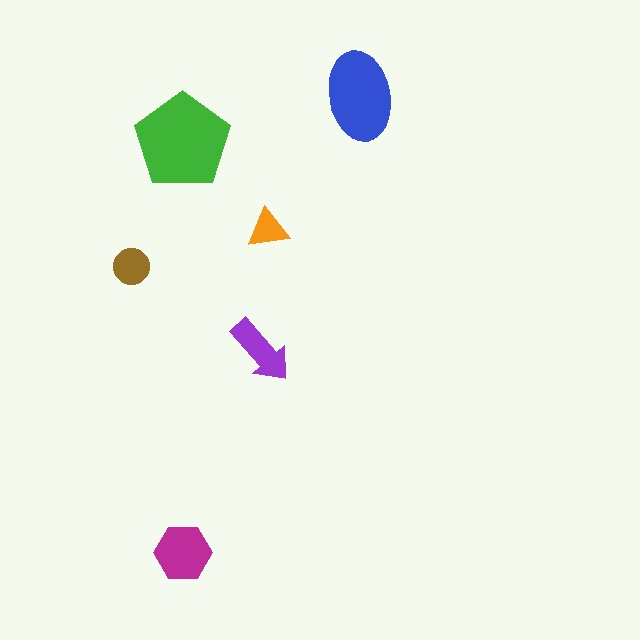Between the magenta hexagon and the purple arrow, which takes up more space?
The magenta hexagon.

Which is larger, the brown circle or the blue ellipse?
The blue ellipse.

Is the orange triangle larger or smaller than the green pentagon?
Smaller.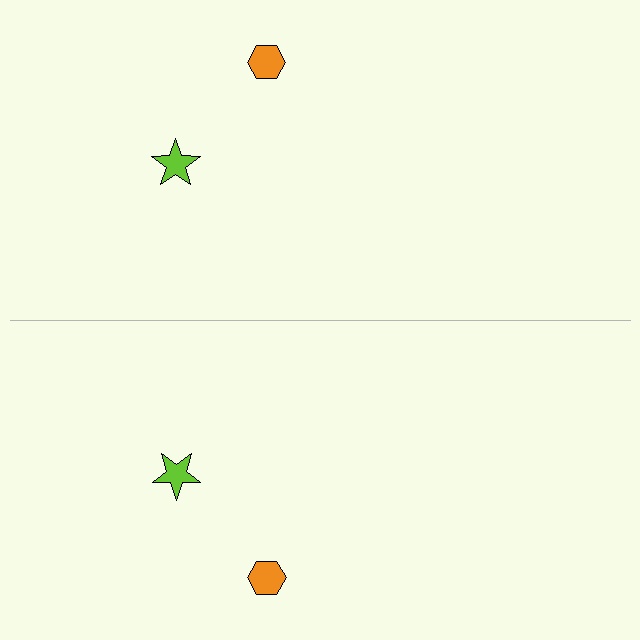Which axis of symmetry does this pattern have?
The pattern has a horizontal axis of symmetry running through the center of the image.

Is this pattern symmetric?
Yes, this pattern has bilateral (reflection) symmetry.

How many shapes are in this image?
There are 4 shapes in this image.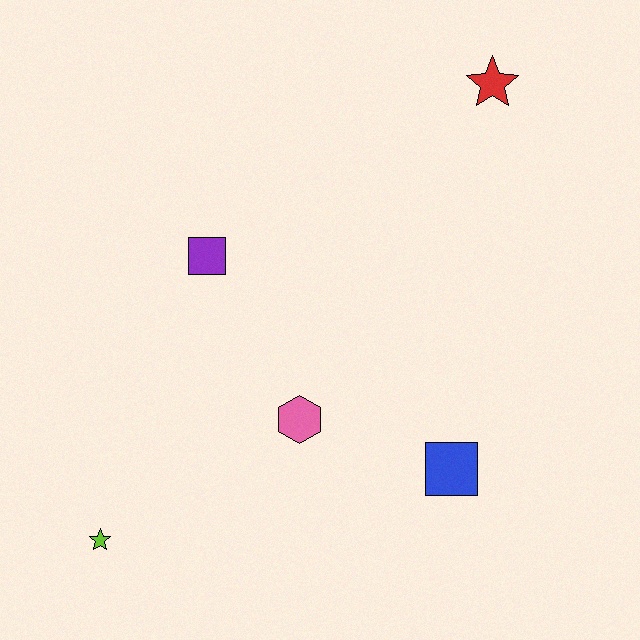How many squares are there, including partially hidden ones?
There are 2 squares.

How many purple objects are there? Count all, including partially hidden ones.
There is 1 purple object.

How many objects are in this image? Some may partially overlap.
There are 5 objects.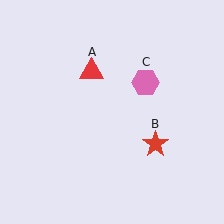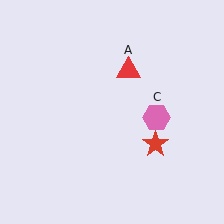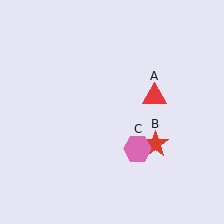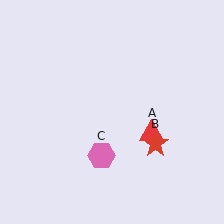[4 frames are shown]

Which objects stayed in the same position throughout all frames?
Red star (object B) remained stationary.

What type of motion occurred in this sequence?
The red triangle (object A), pink hexagon (object C) rotated clockwise around the center of the scene.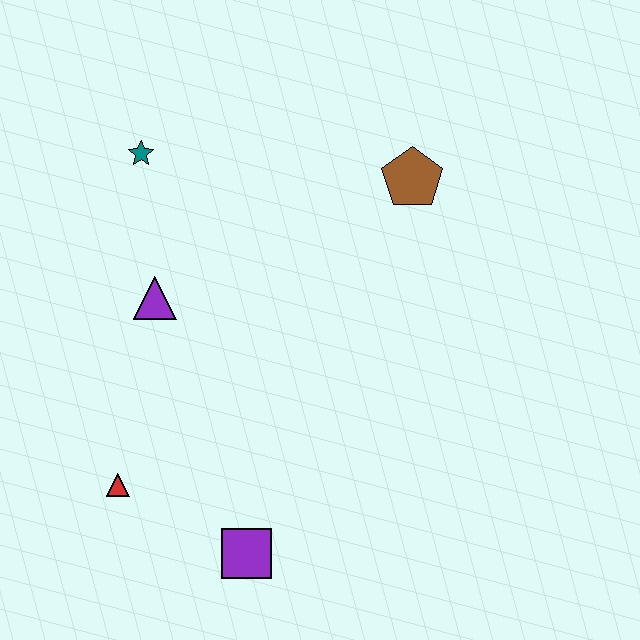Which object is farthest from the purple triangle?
The brown pentagon is farthest from the purple triangle.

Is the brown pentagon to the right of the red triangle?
Yes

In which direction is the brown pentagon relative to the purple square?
The brown pentagon is above the purple square.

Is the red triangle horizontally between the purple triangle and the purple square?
No